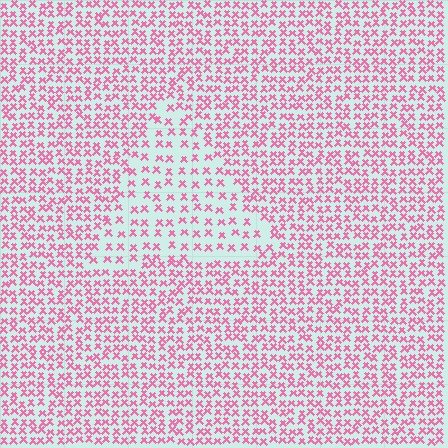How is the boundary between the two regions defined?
The boundary is defined by a change in element density (approximately 1.9x ratio). All elements are the same color, size, and shape.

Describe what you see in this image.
The image contains small pink elements arranged at two different densities. A triangle-shaped region is visible where the elements are less densely packed than the surrounding area.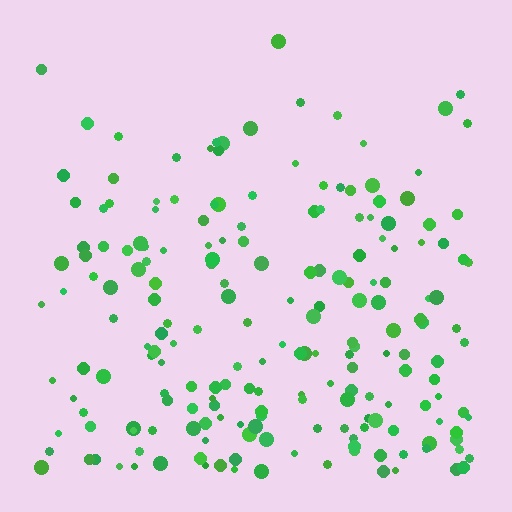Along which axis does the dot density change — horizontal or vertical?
Vertical.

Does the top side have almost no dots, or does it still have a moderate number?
Still a moderate number, just noticeably fewer than the bottom.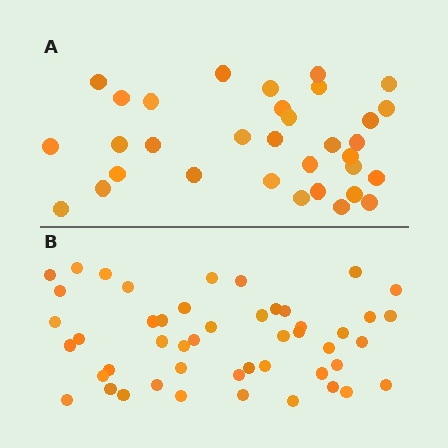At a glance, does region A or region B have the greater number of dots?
Region B (the bottom region) has more dots.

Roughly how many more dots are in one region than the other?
Region B has approximately 15 more dots than region A.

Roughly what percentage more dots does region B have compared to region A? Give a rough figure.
About 45% more.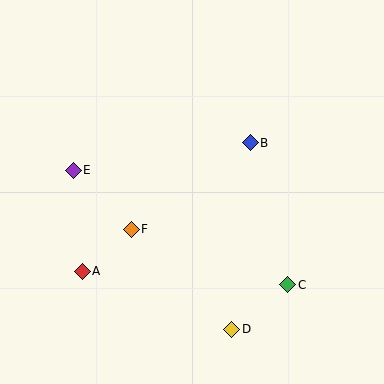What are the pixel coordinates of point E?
Point E is at (73, 170).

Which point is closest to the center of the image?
Point F at (131, 229) is closest to the center.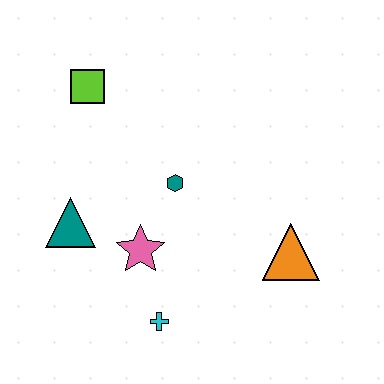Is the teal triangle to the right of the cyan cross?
No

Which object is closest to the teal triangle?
The pink star is closest to the teal triangle.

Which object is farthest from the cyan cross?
The lime square is farthest from the cyan cross.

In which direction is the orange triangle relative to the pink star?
The orange triangle is to the right of the pink star.